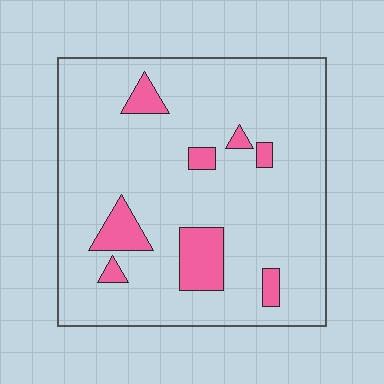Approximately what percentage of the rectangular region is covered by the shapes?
Approximately 10%.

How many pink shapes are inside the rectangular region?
8.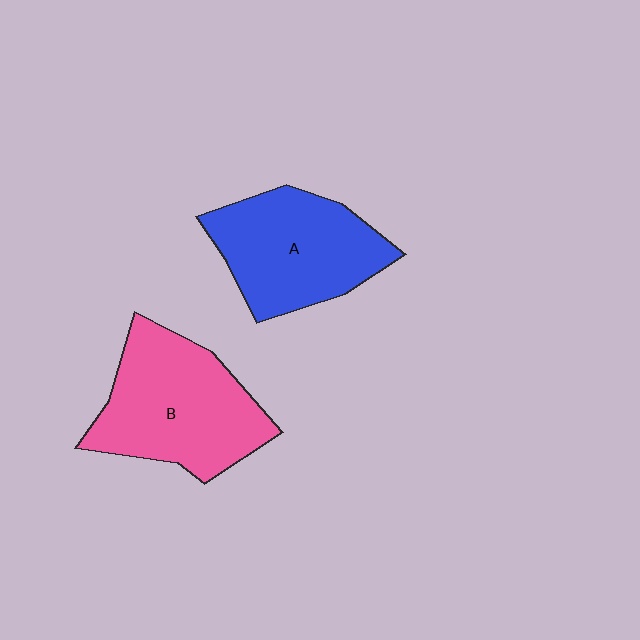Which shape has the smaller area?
Shape A (blue).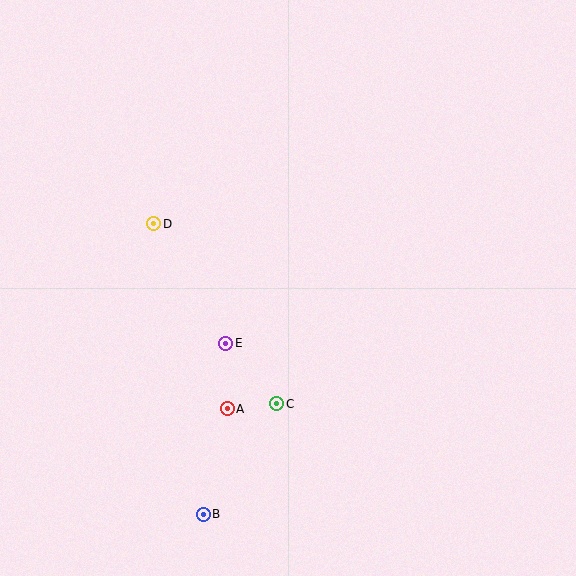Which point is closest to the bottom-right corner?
Point C is closest to the bottom-right corner.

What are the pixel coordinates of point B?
Point B is at (203, 514).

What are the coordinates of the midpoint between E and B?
The midpoint between E and B is at (214, 429).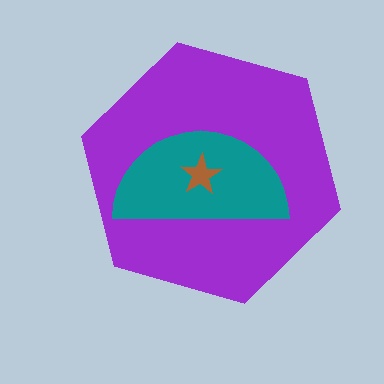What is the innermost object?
The brown star.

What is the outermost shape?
The purple hexagon.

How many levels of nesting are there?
3.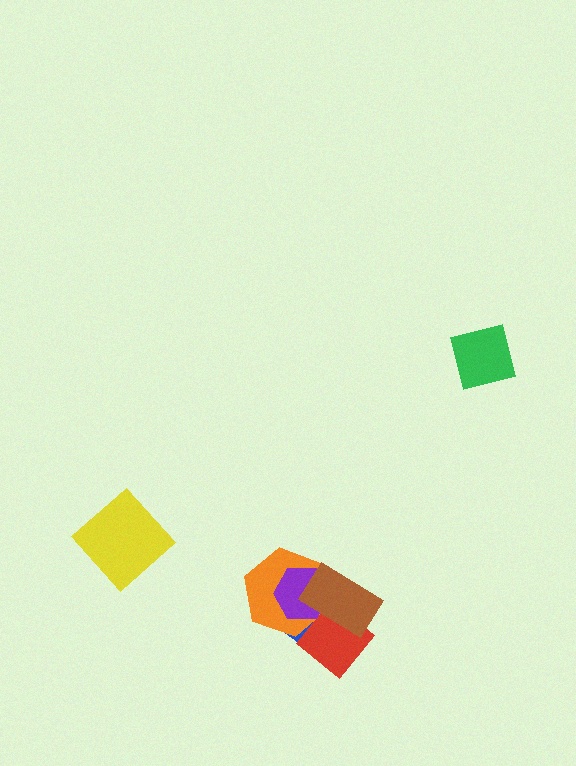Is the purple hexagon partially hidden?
Yes, it is partially covered by another shape.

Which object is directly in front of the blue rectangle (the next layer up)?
The orange hexagon is directly in front of the blue rectangle.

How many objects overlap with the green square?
0 objects overlap with the green square.